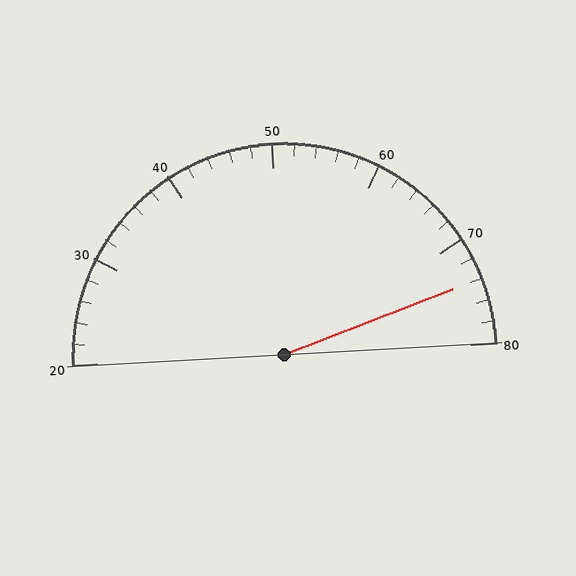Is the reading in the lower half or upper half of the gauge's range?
The reading is in the upper half of the range (20 to 80).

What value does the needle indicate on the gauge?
The needle indicates approximately 74.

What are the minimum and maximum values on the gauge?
The gauge ranges from 20 to 80.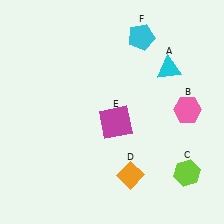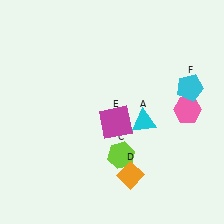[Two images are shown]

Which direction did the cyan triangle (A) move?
The cyan triangle (A) moved down.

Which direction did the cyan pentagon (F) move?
The cyan pentagon (F) moved down.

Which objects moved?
The objects that moved are: the cyan triangle (A), the lime hexagon (C), the cyan pentagon (F).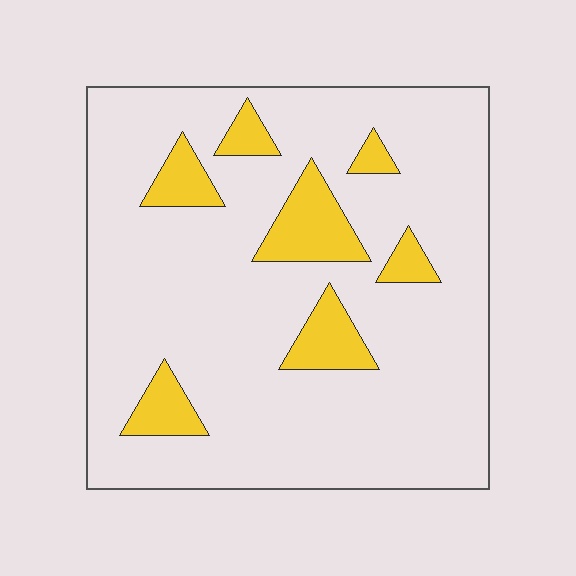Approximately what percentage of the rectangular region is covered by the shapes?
Approximately 15%.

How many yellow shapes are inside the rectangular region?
7.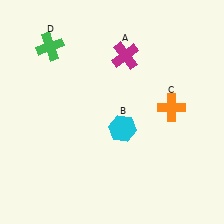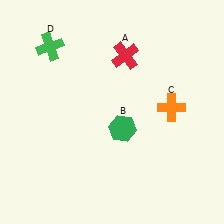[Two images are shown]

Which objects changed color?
A changed from magenta to red. B changed from cyan to green.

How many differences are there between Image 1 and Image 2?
There are 2 differences between the two images.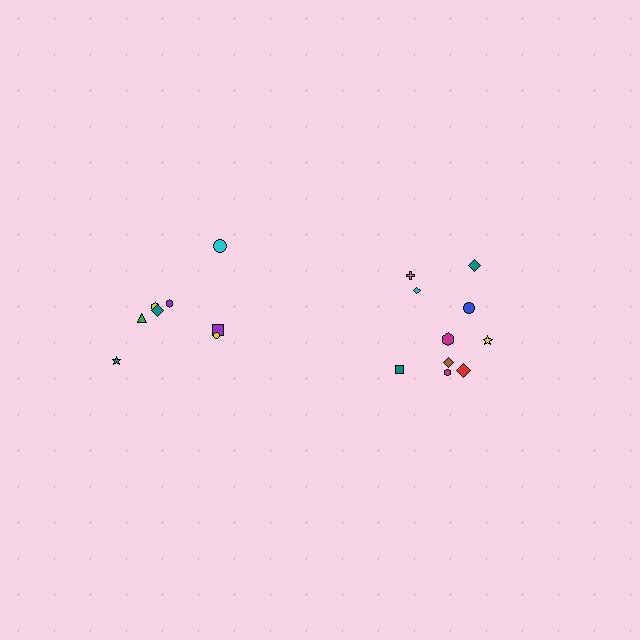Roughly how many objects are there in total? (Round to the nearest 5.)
Roughly 20 objects in total.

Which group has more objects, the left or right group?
The right group.